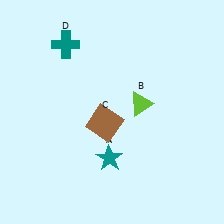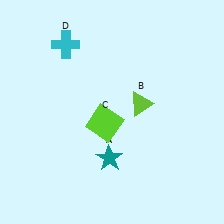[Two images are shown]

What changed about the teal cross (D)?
In Image 1, D is teal. In Image 2, it changed to cyan.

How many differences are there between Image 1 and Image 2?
There are 2 differences between the two images.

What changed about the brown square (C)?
In Image 1, C is brown. In Image 2, it changed to lime.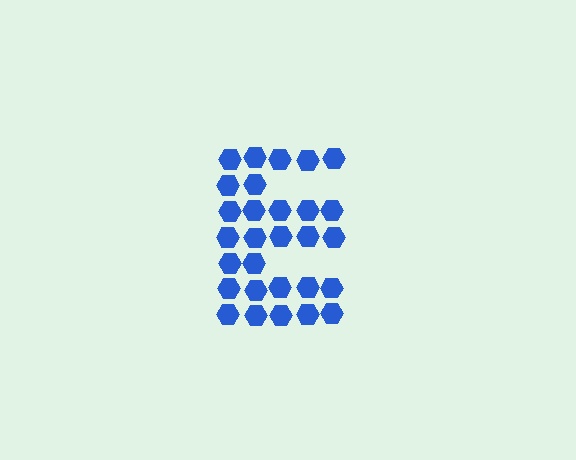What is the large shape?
The large shape is the letter E.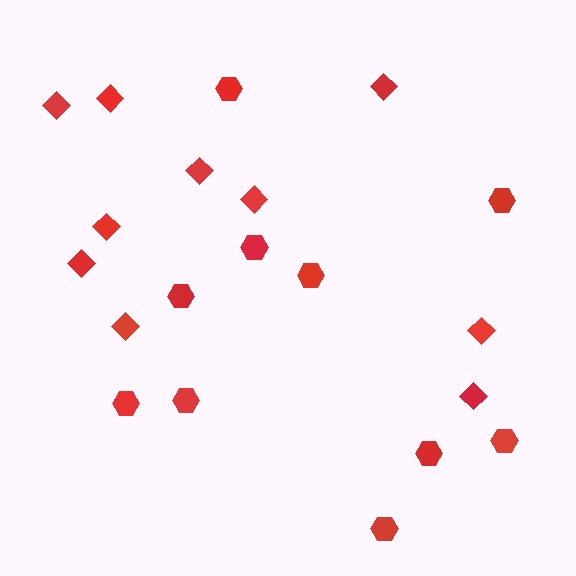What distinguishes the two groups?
There are 2 groups: one group of hexagons (10) and one group of diamonds (10).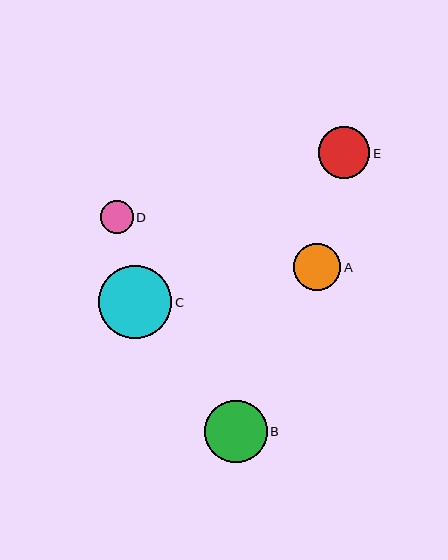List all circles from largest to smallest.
From largest to smallest: C, B, E, A, D.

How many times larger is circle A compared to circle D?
Circle A is approximately 1.4 times the size of circle D.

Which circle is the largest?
Circle C is the largest with a size of approximately 73 pixels.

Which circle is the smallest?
Circle D is the smallest with a size of approximately 33 pixels.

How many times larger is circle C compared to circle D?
Circle C is approximately 2.3 times the size of circle D.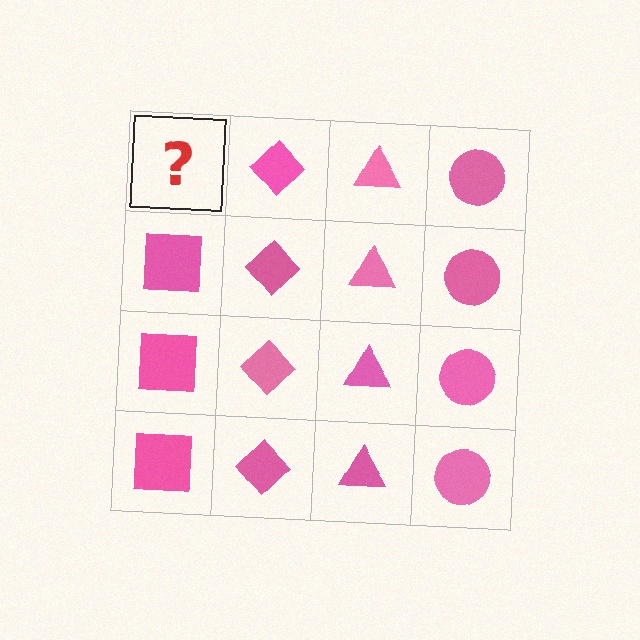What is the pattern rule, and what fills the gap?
The rule is that each column has a consistent shape. The gap should be filled with a pink square.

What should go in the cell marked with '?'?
The missing cell should contain a pink square.